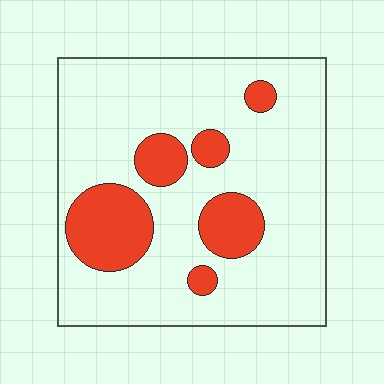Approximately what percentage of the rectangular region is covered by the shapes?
Approximately 20%.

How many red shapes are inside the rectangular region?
6.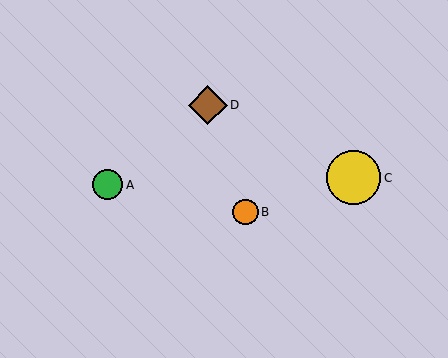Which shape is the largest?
The yellow circle (labeled C) is the largest.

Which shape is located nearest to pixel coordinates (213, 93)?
The brown diamond (labeled D) at (208, 105) is nearest to that location.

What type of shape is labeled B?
Shape B is an orange circle.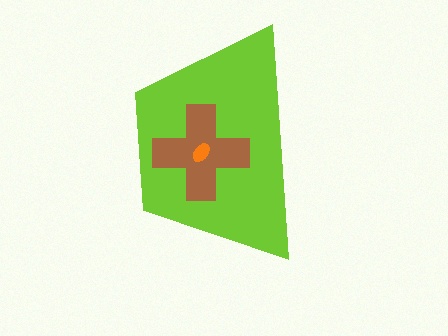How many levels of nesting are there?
3.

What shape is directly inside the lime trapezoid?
The brown cross.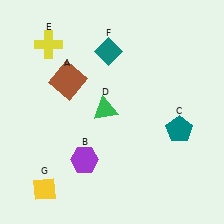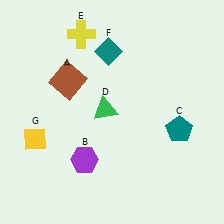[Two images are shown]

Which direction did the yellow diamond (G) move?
The yellow diamond (G) moved up.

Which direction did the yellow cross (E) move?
The yellow cross (E) moved right.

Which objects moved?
The objects that moved are: the yellow cross (E), the yellow diamond (G).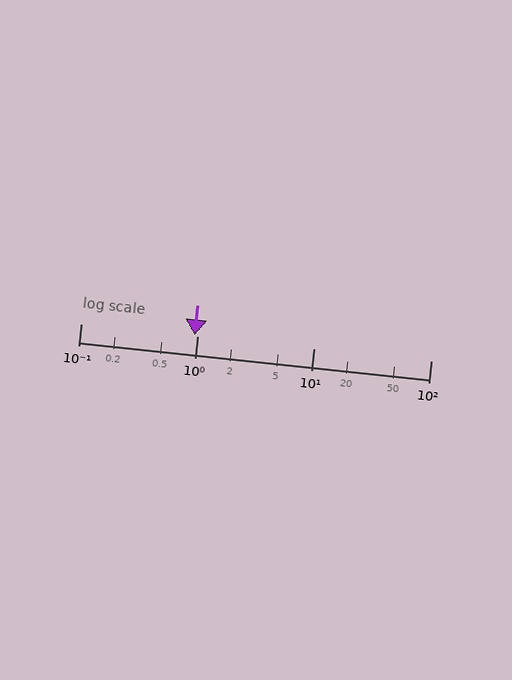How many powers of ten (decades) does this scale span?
The scale spans 3 decades, from 0.1 to 100.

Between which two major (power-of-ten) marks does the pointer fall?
The pointer is between 0.1 and 1.